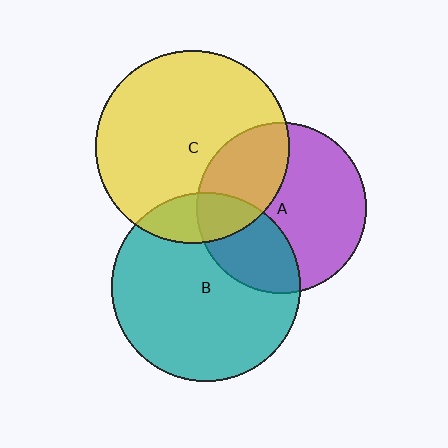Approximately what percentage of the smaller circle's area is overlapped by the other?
Approximately 15%.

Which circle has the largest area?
Circle C (yellow).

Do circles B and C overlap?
Yes.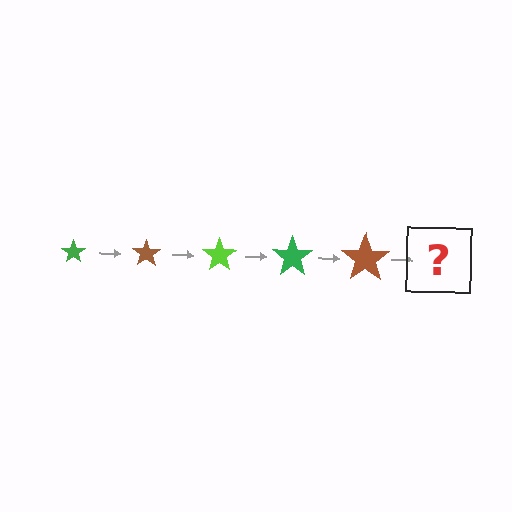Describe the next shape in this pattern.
It should be a lime star, larger than the previous one.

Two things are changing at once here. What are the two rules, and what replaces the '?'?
The two rules are that the star grows larger each step and the color cycles through green, brown, and lime. The '?' should be a lime star, larger than the previous one.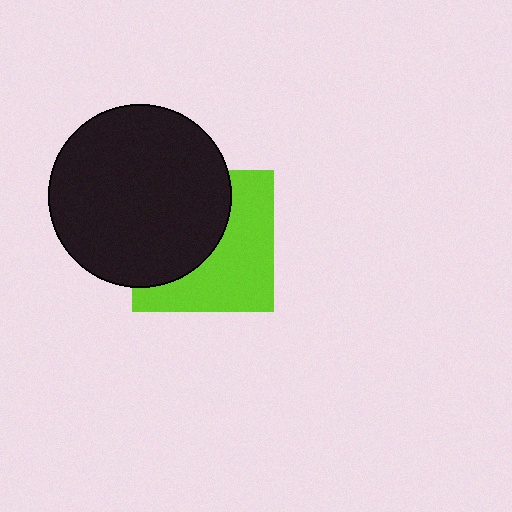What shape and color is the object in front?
The object in front is a black circle.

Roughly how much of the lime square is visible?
About half of it is visible (roughly 50%).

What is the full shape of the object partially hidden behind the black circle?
The partially hidden object is a lime square.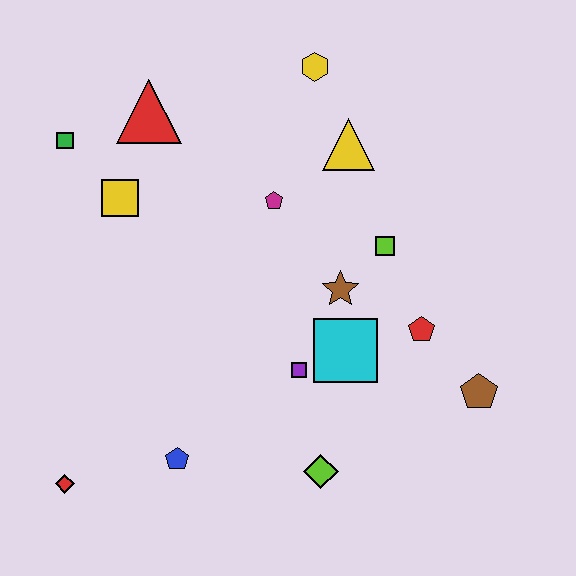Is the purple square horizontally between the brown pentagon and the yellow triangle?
No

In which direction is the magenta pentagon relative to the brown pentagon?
The magenta pentagon is to the left of the brown pentagon.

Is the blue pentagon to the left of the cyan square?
Yes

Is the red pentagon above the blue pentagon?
Yes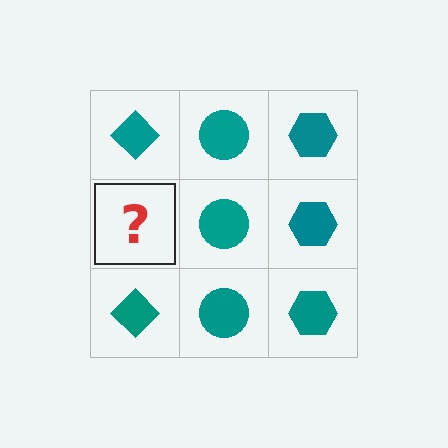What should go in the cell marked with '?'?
The missing cell should contain a teal diamond.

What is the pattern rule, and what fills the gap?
The rule is that each column has a consistent shape. The gap should be filled with a teal diamond.